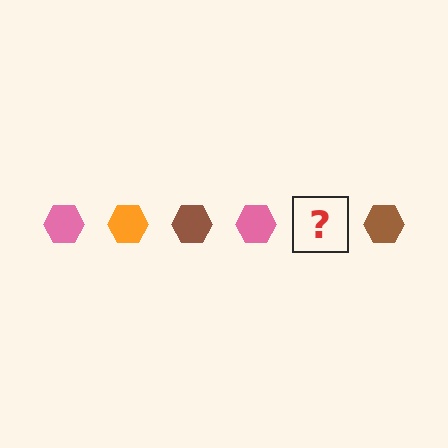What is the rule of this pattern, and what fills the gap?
The rule is that the pattern cycles through pink, orange, brown hexagons. The gap should be filled with an orange hexagon.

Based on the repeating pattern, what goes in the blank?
The blank should be an orange hexagon.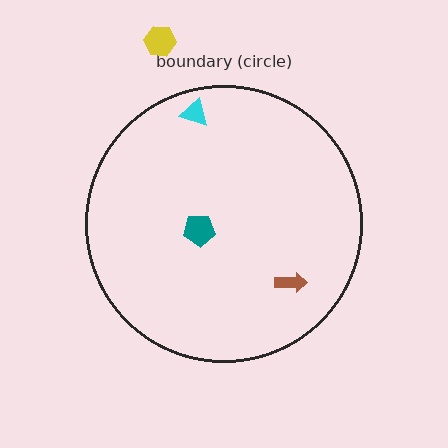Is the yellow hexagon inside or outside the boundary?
Outside.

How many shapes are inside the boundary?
3 inside, 1 outside.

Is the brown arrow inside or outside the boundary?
Inside.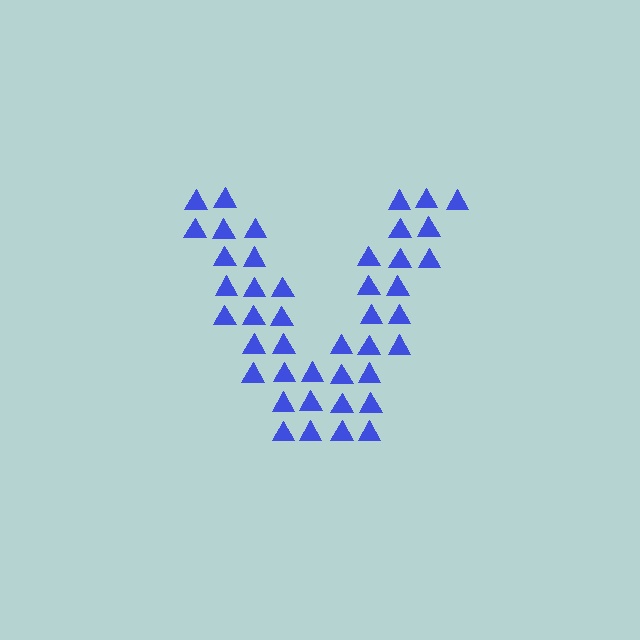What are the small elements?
The small elements are triangles.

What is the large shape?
The large shape is the letter V.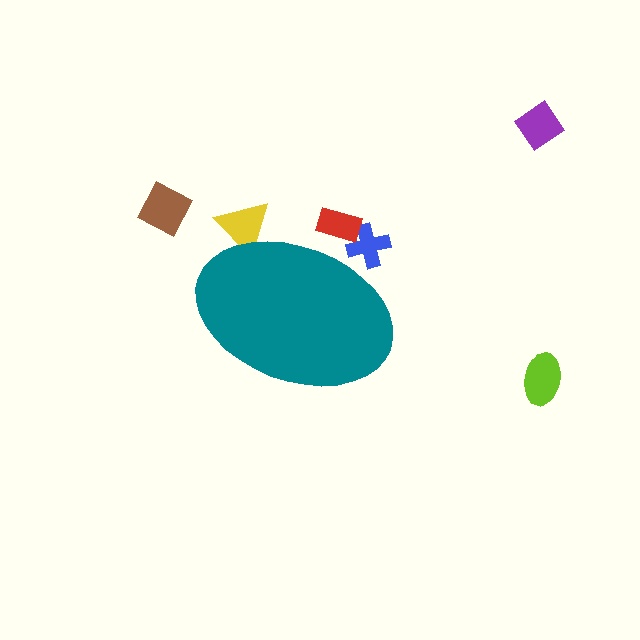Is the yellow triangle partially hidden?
Yes, the yellow triangle is partially hidden behind the teal ellipse.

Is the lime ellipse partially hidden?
No, the lime ellipse is fully visible.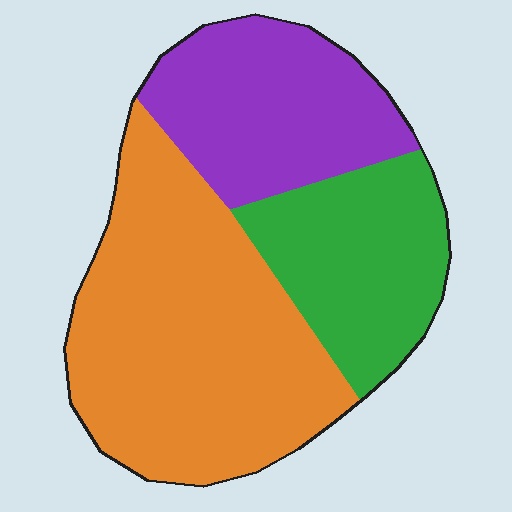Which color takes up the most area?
Orange, at roughly 50%.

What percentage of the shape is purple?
Purple covers roughly 25% of the shape.